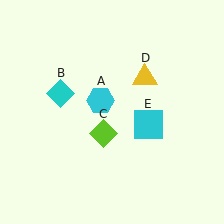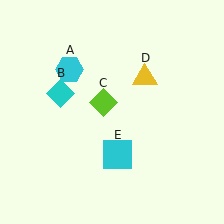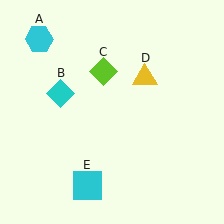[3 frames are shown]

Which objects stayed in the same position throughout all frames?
Cyan diamond (object B) and yellow triangle (object D) remained stationary.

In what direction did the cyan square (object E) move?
The cyan square (object E) moved down and to the left.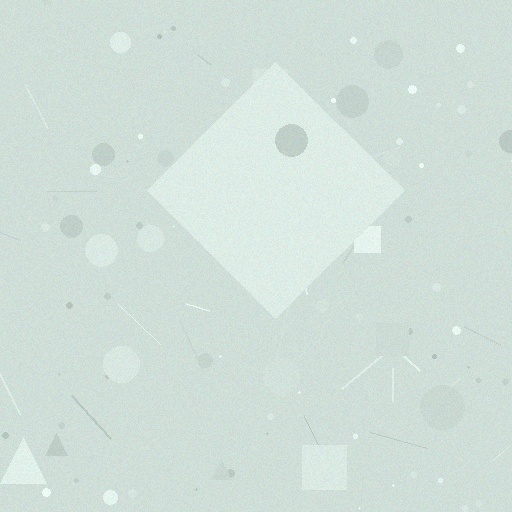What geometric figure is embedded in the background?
A diamond is embedded in the background.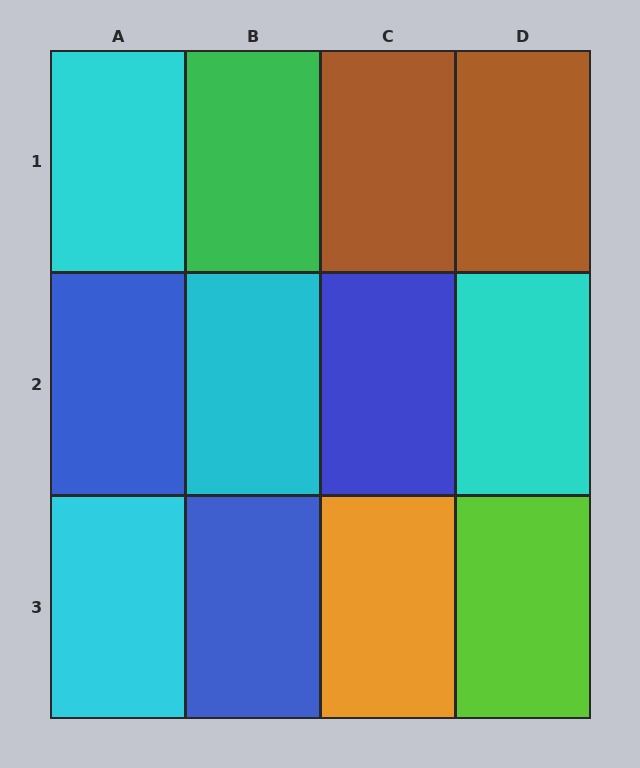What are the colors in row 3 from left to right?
Cyan, blue, orange, lime.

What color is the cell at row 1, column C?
Brown.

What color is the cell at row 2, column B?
Cyan.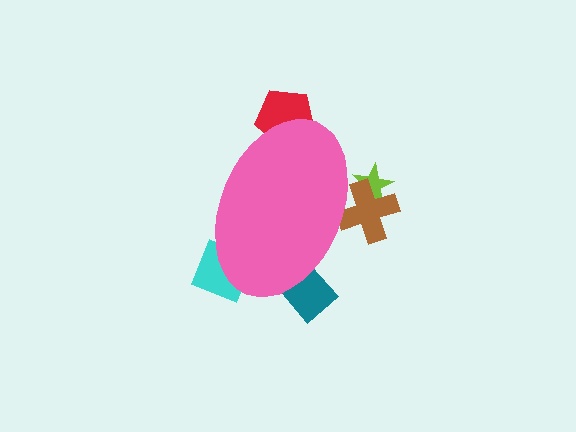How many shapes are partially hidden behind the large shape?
5 shapes are partially hidden.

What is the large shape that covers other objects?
A pink ellipse.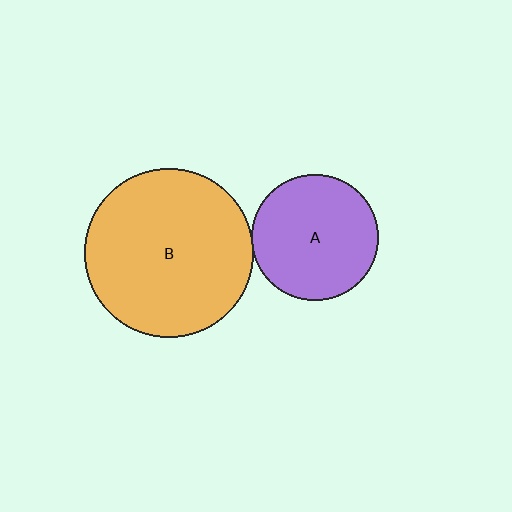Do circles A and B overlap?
Yes.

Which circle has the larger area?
Circle B (orange).